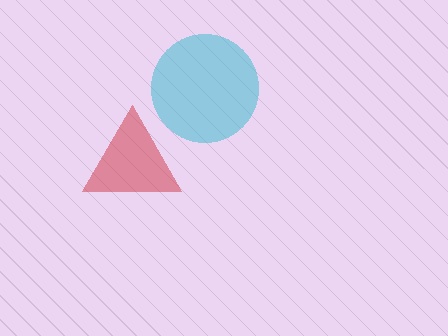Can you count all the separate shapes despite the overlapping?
Yes, there are 2 separate shapes.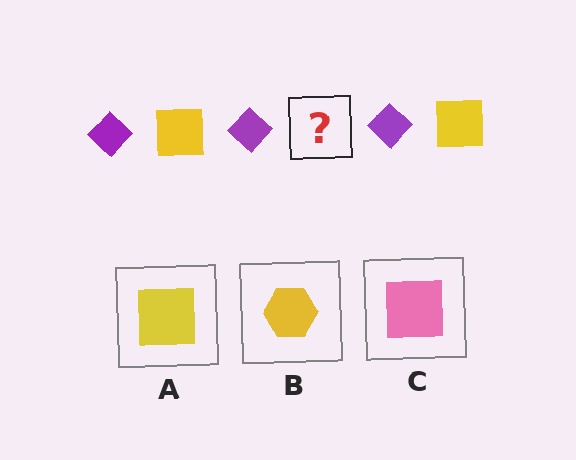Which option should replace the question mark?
Option A.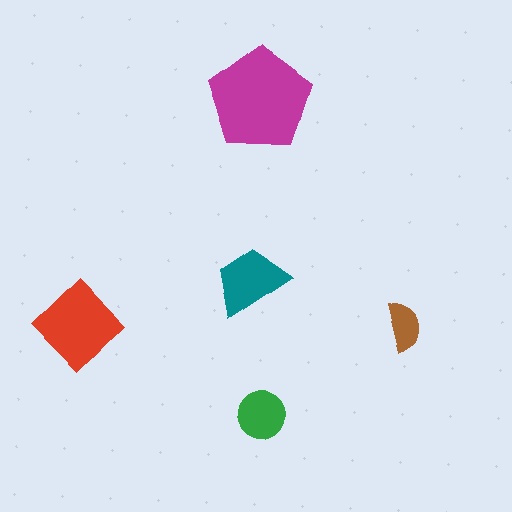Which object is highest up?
The magenta pentagon is topmost.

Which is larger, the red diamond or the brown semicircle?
The red diamond.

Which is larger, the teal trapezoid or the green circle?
The teal trapezoid.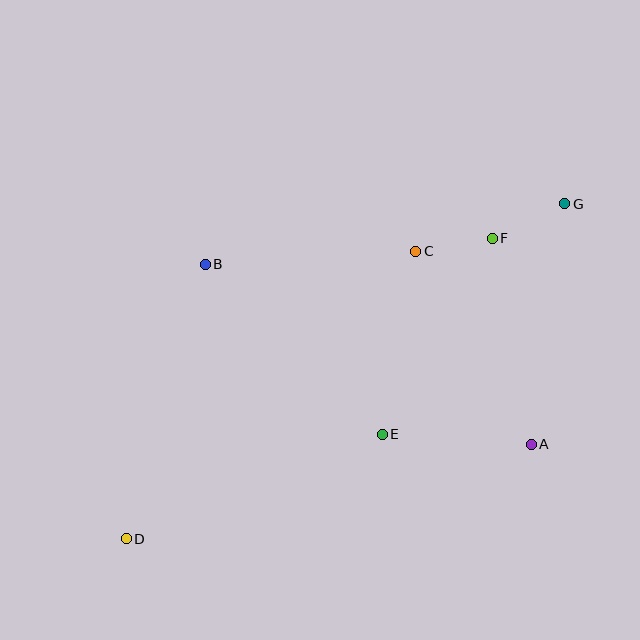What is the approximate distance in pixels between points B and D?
The distance between B and D is approximately 285 pixels.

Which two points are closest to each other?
Points C and F are closest to each other.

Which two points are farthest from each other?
Points D and G are farthest from each other.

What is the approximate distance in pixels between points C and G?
The distance between C and G is approximately 156 pixels.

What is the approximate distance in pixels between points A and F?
The distance between A and F is approximately 210 pixels.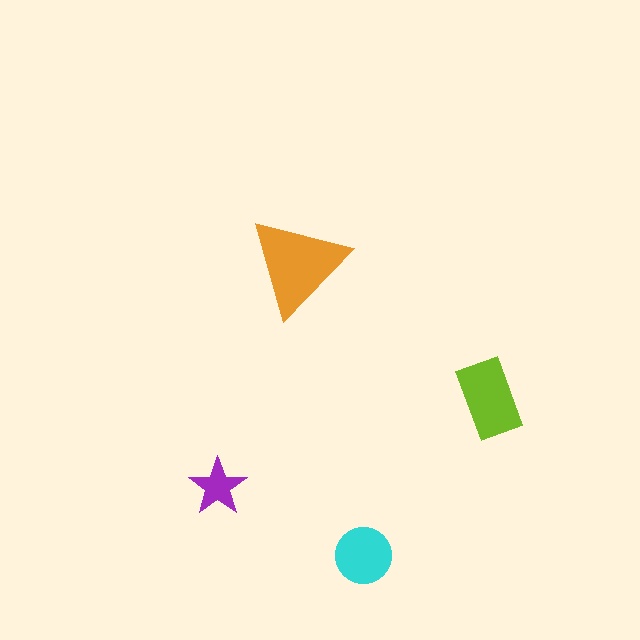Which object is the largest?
The orange triangle.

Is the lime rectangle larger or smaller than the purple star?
Larger.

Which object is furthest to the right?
The lime rectangle is rightmost.